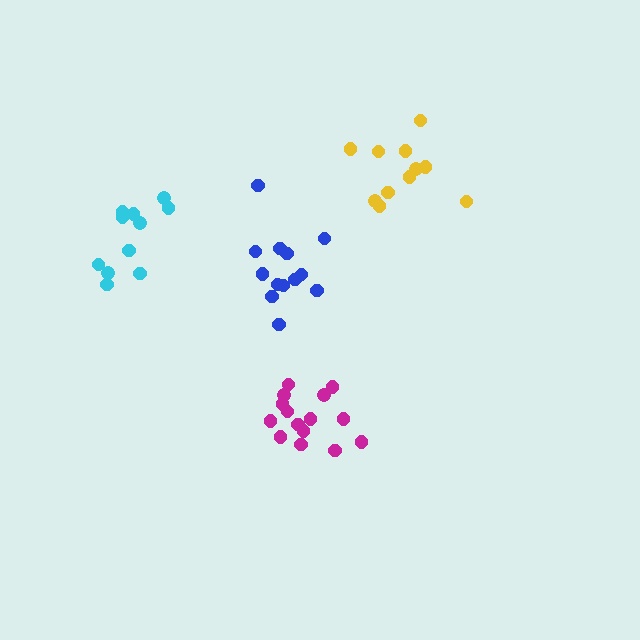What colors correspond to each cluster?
The clusters are colored: yellow, blue, magenta, cyan.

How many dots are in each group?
Group 1: 11 dots, Group 2: 13 dots, Group 3: 15 dots, Group 4: 11 dots (50 total).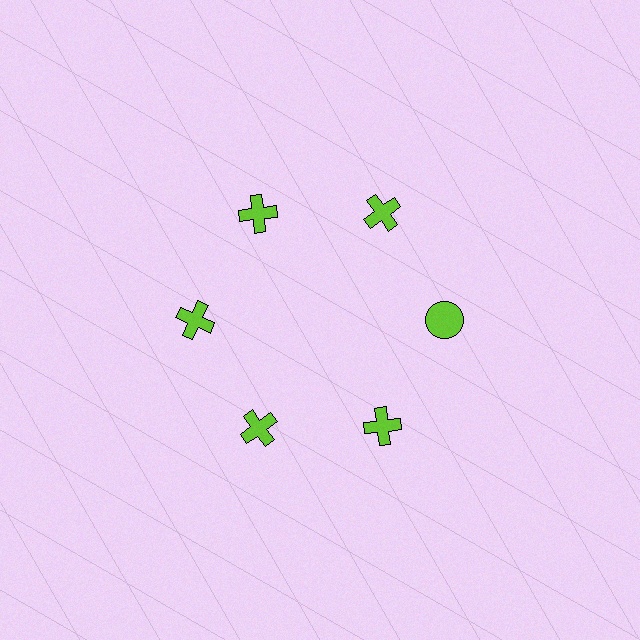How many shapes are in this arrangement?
There are 6 shapes arranged in a ring pattern.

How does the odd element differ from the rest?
It has a different shape: circle instead of cross.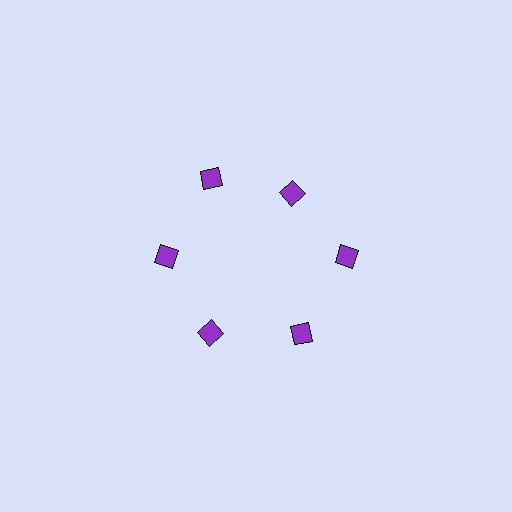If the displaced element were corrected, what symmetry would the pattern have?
It would have 6-fold rotational symmetry — the pattern would map onto itself every 60 degrees.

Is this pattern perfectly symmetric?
No. The 6 purple diamonds are arranged in a ring, but one element near the 1 o'clock position is pulled inward toward the center, breaking the 6-fold rotational symmetry.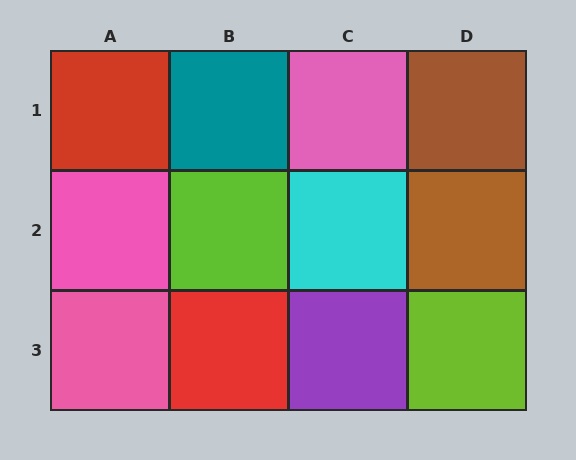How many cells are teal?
1 cell is teal.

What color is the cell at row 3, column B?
Red.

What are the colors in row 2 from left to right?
Pink, lime, cyan, brown.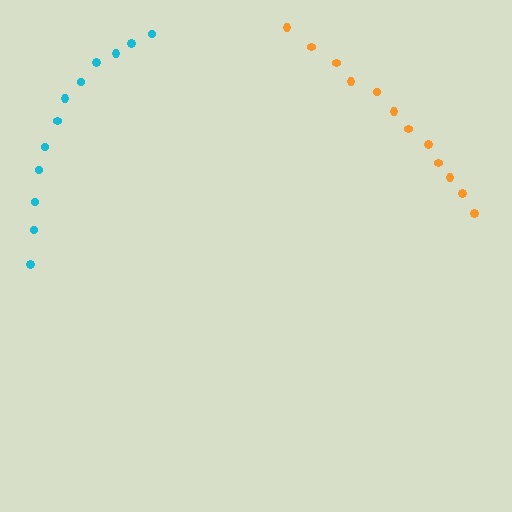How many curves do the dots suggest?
There are 2 distinct paths.